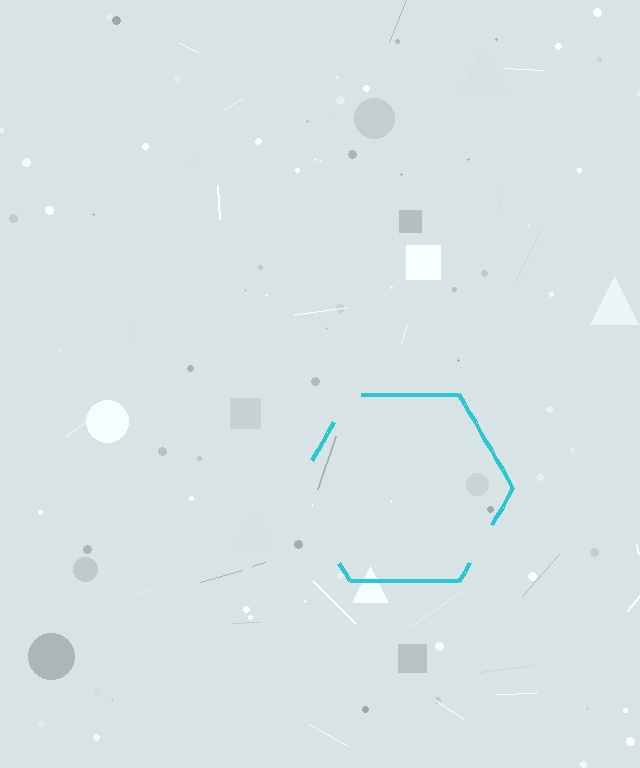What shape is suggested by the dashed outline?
The dashed outline suggests a hexagon.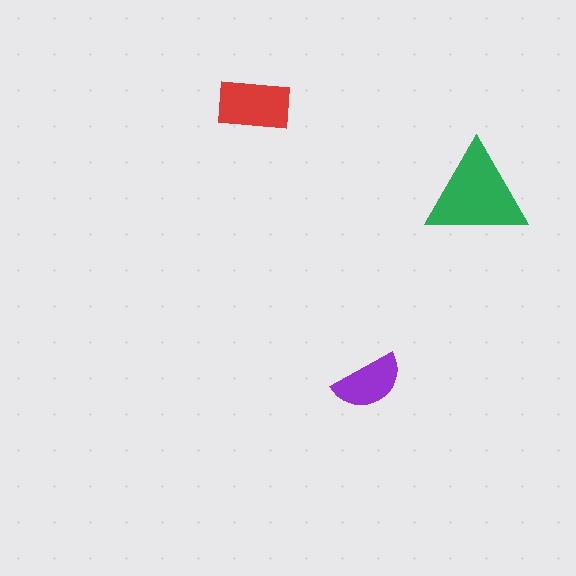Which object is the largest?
The green triangle.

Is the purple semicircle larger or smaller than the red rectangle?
Smaller.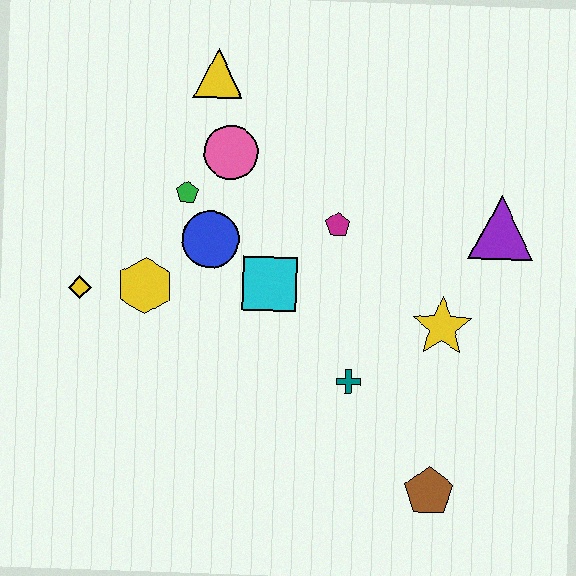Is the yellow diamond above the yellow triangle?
No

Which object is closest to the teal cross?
The yellow star is closest to the teal cross.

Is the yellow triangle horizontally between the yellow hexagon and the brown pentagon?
Yes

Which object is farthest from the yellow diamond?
The purple triangle is farthest from the yellow diamond.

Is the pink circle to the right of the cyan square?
No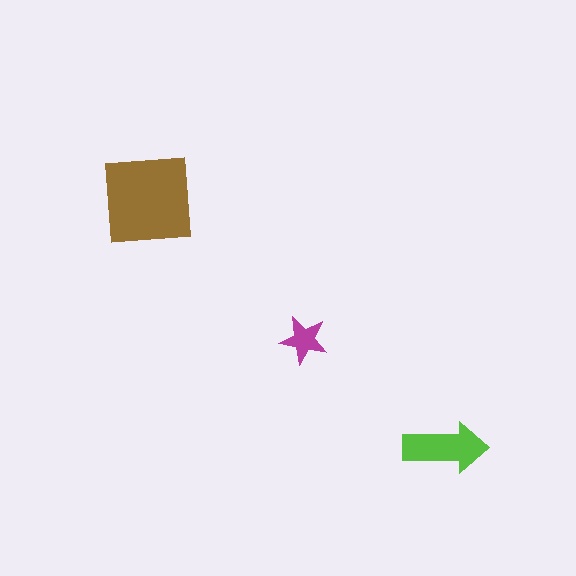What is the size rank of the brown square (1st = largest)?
1st.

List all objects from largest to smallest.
The brown square, the lime arrow, the magenta star.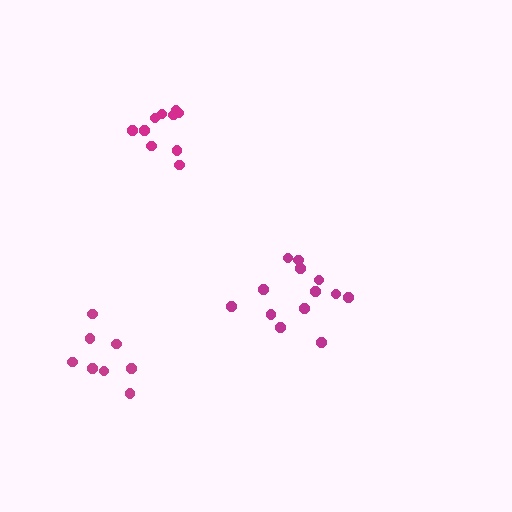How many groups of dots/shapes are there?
There are 3 groups.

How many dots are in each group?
Group 1: 10 dots, Group 2: 13 dots, Group 3: 8 dots (31 total).